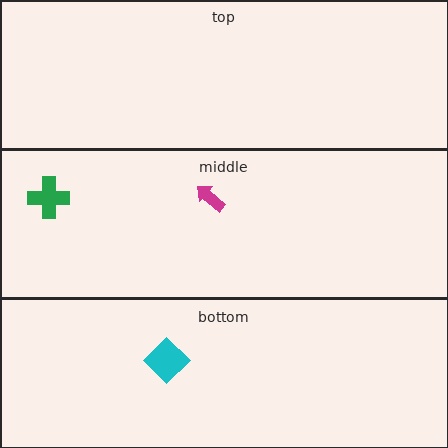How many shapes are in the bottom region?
1.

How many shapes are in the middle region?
2.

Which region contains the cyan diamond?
The bottom region.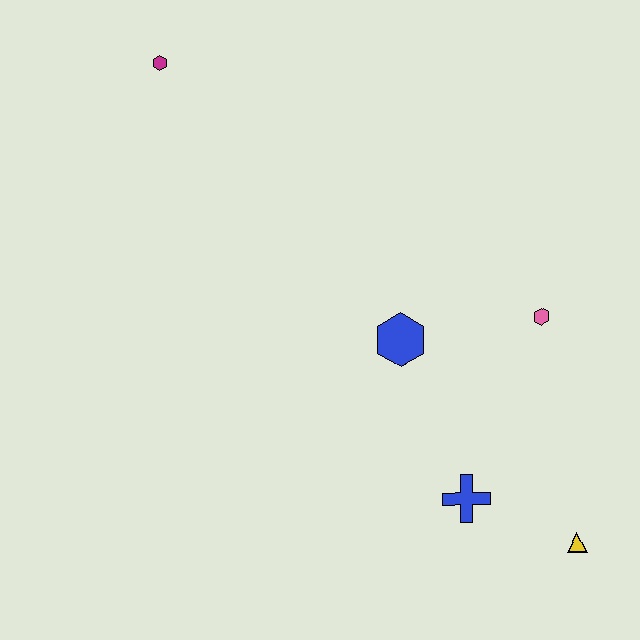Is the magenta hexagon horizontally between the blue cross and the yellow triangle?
No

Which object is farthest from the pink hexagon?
The magenta hexagon is farthest from the pink hexagon.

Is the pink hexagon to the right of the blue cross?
Yes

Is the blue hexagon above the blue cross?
Yes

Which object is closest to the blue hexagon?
The pink hexagon is closest to the blue hexagon.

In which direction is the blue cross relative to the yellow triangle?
The blue cross is to the left of the yellow triangle.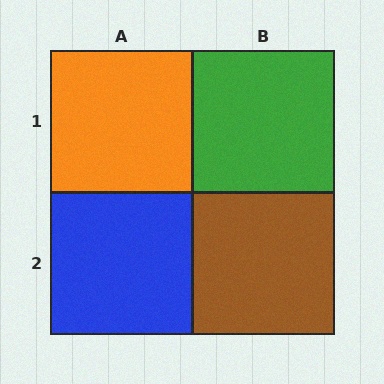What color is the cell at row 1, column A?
Orange.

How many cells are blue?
1 cell is blue.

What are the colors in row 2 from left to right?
Blue, brown.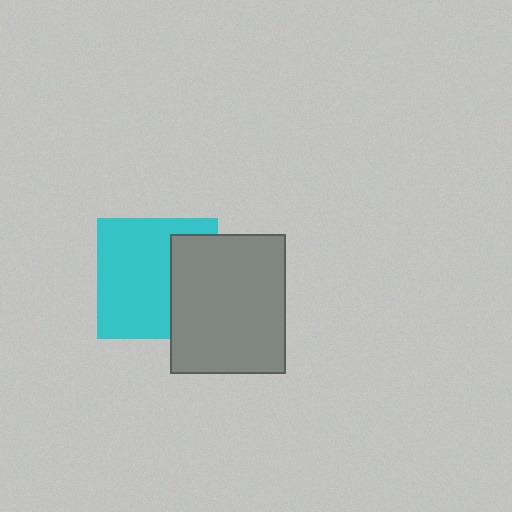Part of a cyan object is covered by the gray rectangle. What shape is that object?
It is a square.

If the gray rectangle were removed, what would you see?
You would see the complete cyan square.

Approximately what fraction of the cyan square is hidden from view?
Roughly 35% of the cyan square is hidden behind the gray rectangle.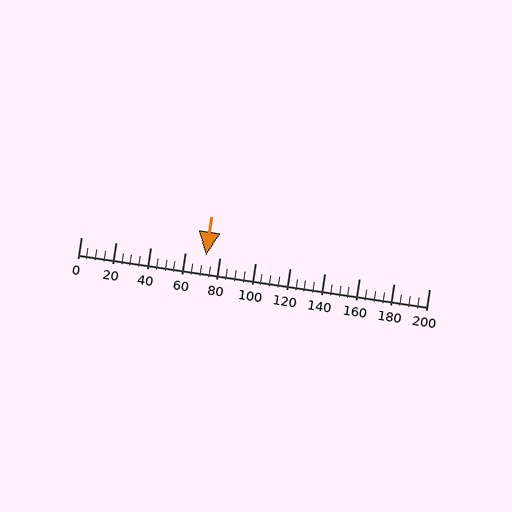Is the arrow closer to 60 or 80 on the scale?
The arrow is closer to 80.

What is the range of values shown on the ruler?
The ruler shows values from 0 to 200.